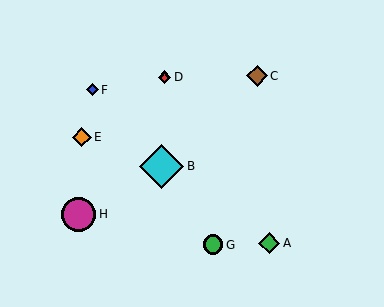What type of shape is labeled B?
Shape B is a cyan diamond.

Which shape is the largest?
The cyan diamond (labeled B) is the largest.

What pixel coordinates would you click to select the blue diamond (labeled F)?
Click at (92, 90) to select the blue diamond F.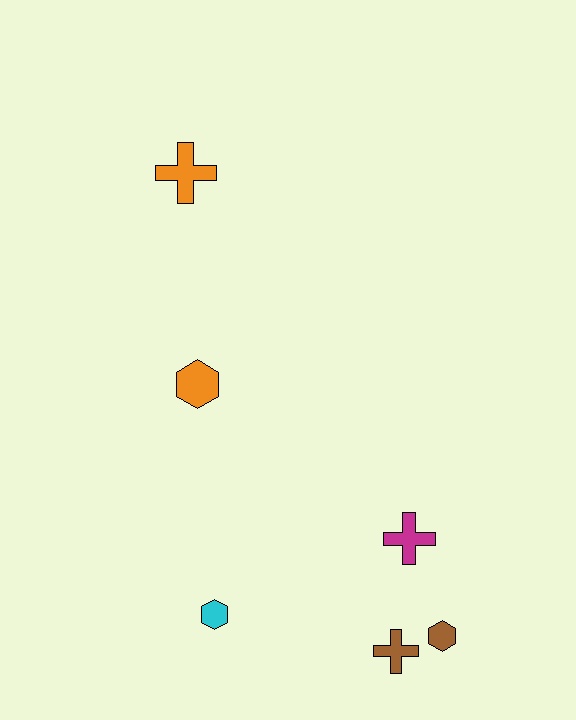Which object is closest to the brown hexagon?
The brown cross is closest to the brown hexagon.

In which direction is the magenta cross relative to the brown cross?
The magenta cross is above the brown cross.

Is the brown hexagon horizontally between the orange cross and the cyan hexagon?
No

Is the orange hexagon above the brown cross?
Yes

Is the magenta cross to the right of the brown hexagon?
No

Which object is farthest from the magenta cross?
The orange cross is farthest from the magenta cross.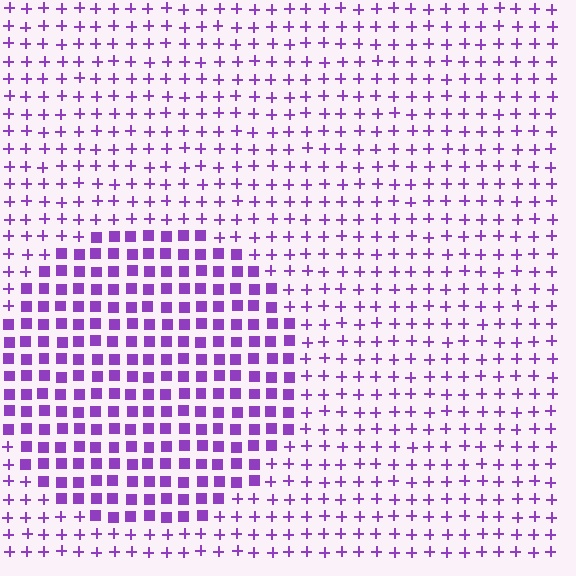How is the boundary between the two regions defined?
The boundary is defined by a change in element shape: squares inside vs. plus signs outside. All elements share the same color and spacing.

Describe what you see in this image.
The image is filled with small purple elements arranged in a uniform grid. A circle-shaped region contains squares, while the surrounding area contains plus signs. The boundary is defined purely by the change in element shape.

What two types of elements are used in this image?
The image uses squares inside the circle region and plus signs outside it.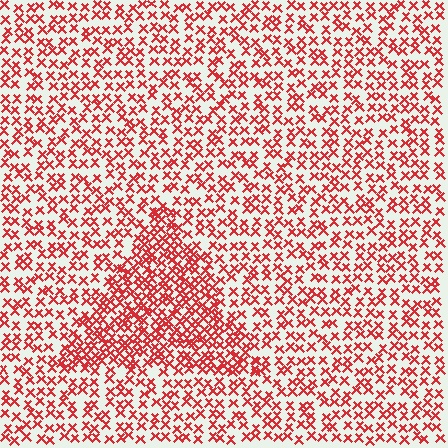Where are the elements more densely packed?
The elements are more densely packed inside the triangle boundary.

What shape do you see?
I see a triangle.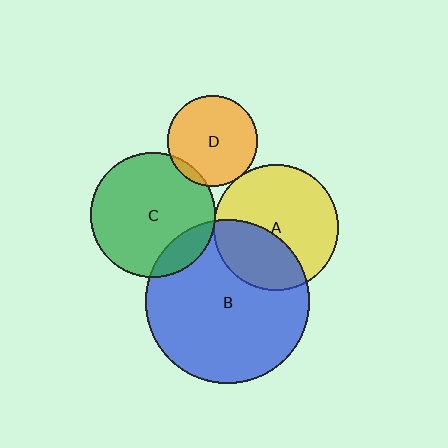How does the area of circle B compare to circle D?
Approximately 3.3 times.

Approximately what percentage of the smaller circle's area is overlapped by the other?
Approximately 35%.